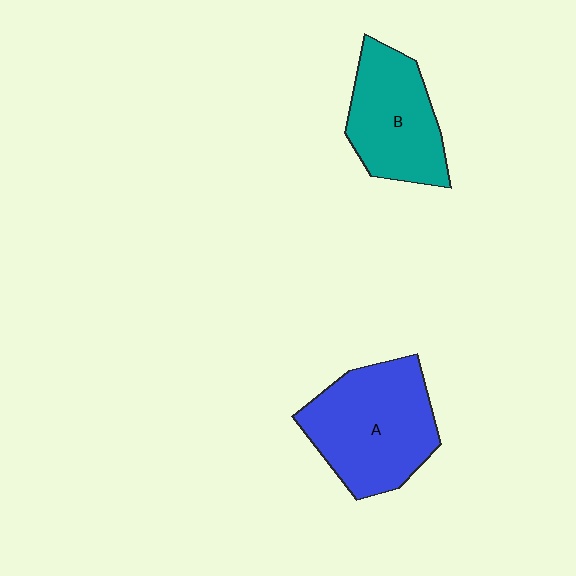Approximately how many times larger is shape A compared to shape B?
Approximately 1.3 times.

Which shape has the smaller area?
Shape B (teal).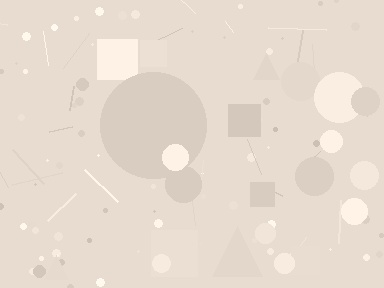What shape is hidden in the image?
A circle is hidden in the image.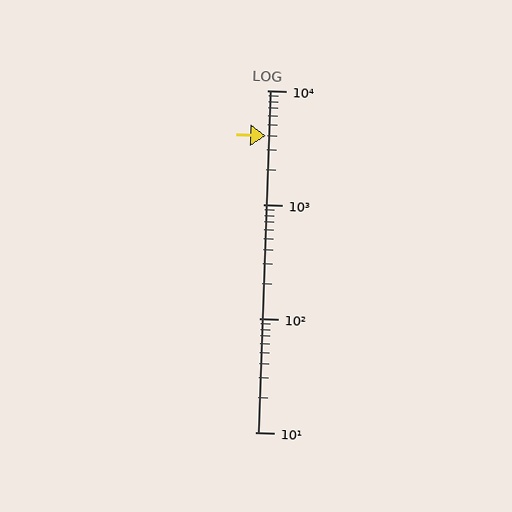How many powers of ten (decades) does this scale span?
The scale spans 3 decades, from 10 to 10000.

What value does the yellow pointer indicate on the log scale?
The pointer indicates approximately 4000.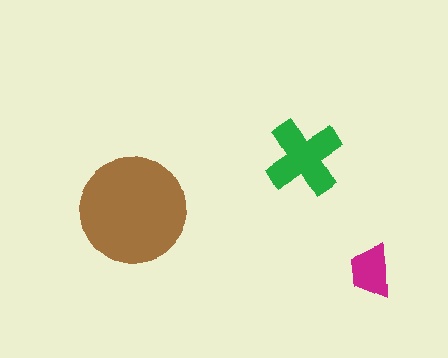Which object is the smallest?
The magenta trapezoid.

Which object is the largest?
The brown circle.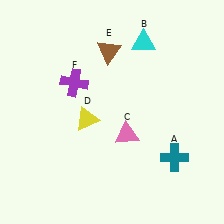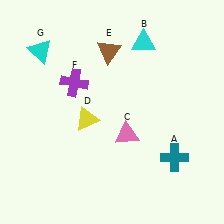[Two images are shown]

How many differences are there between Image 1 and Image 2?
There is 1 difference between the two images.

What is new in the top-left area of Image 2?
A cyan triangle (G) was added in the top-left area of Image 2.